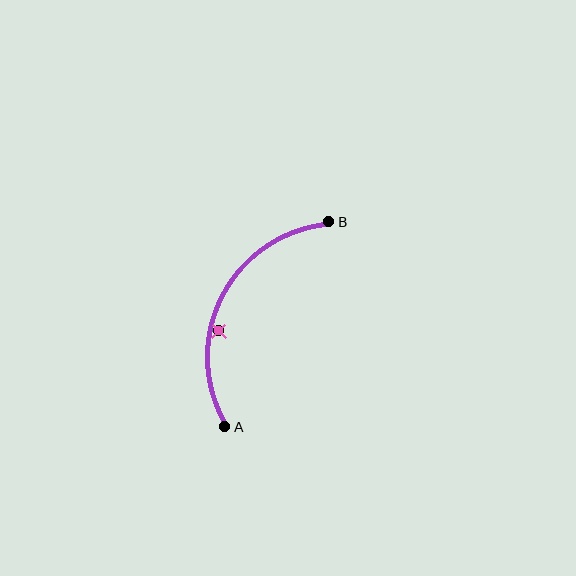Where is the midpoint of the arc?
The arc midpoint is the point on the curve farthest from the straight line joining A and B. It sits to the left of that line.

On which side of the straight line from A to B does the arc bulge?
The arc bulges to the left of the straight line connecting A and B.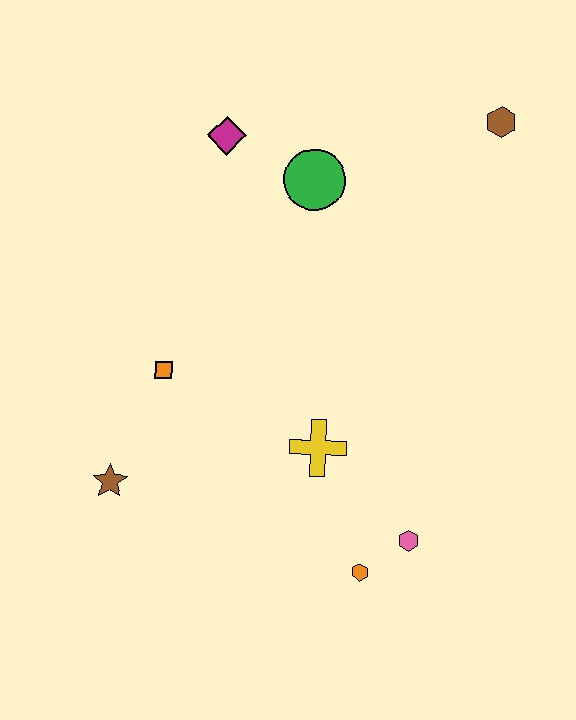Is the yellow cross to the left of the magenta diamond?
No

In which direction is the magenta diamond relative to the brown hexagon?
The magenta diamond is to the left of the brown hexagon.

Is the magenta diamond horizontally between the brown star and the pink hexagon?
Yes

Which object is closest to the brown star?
The orange square is closest to the brown star.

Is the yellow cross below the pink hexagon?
No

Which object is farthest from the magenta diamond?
The orange hexagon is farthest from the magenta diamond.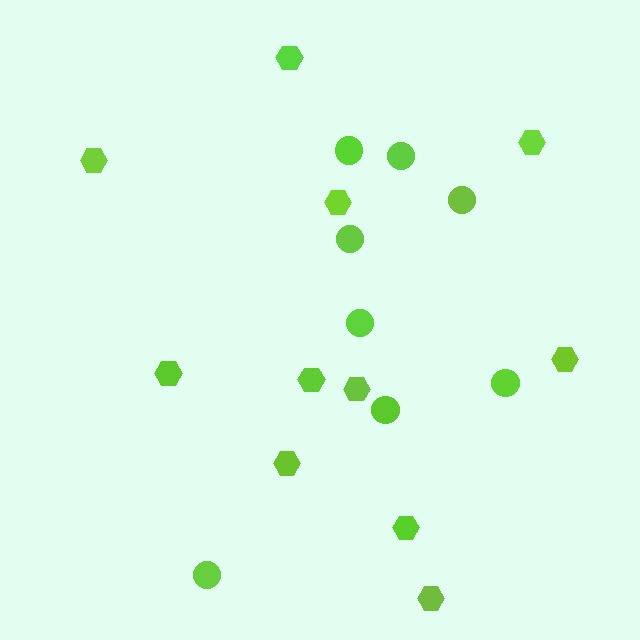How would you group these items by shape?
There are 2 groups: one group of hexagons (11) and one group of circles (8).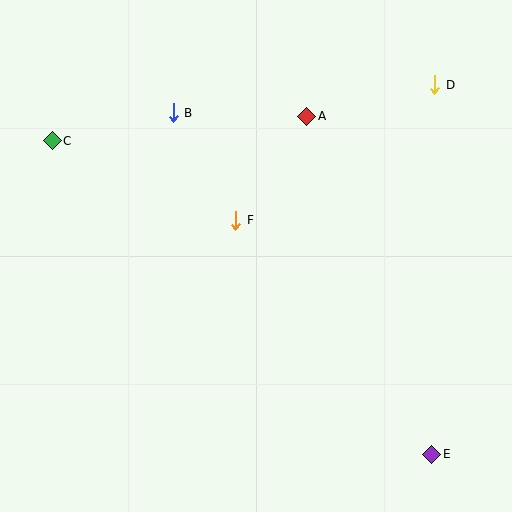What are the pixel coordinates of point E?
Point E is at (432, 454).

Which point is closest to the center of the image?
Point F at (236, 220) is closest to the center.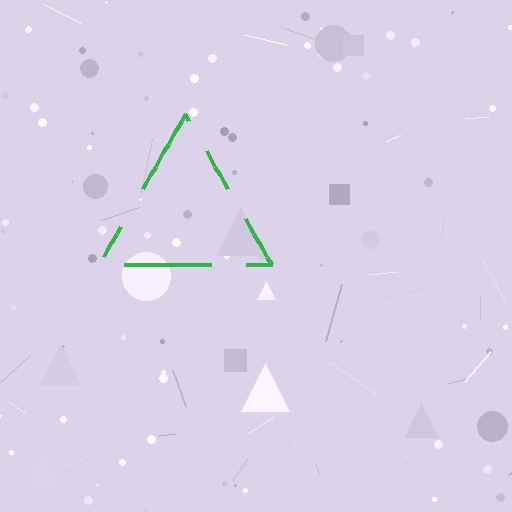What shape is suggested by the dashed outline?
The dashed outline suggests a triangle.